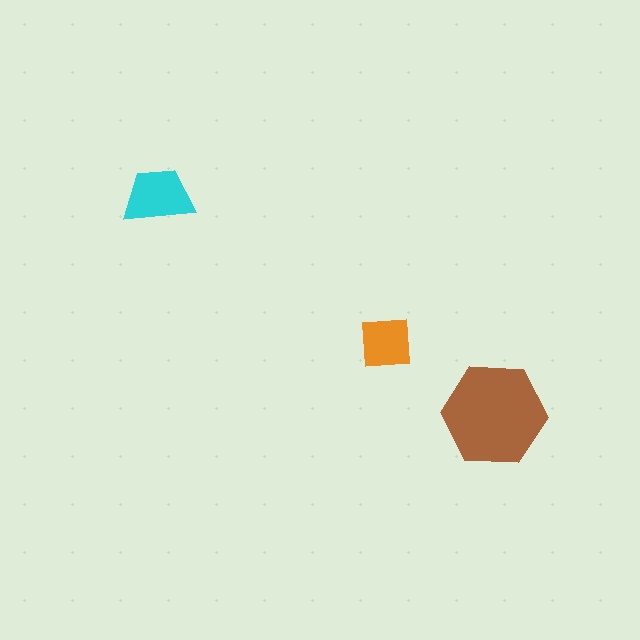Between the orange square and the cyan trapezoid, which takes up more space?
The cyan trapezoid.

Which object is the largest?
The brown hexagon.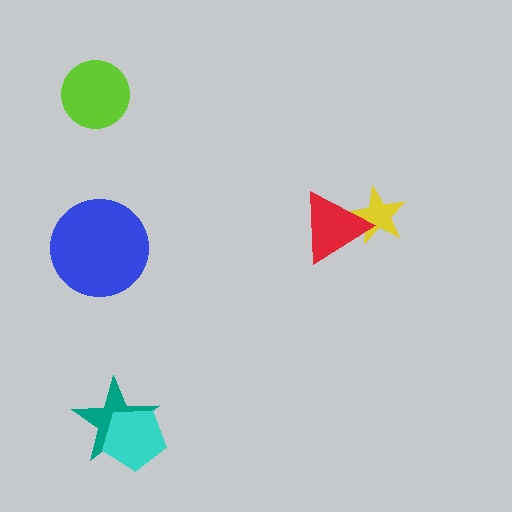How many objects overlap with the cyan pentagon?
1 object overlaps with the cyan pentagon.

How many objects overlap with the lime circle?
0 objects overlap with the lime circle.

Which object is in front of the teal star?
The cyan pentagon is in front of the teal star.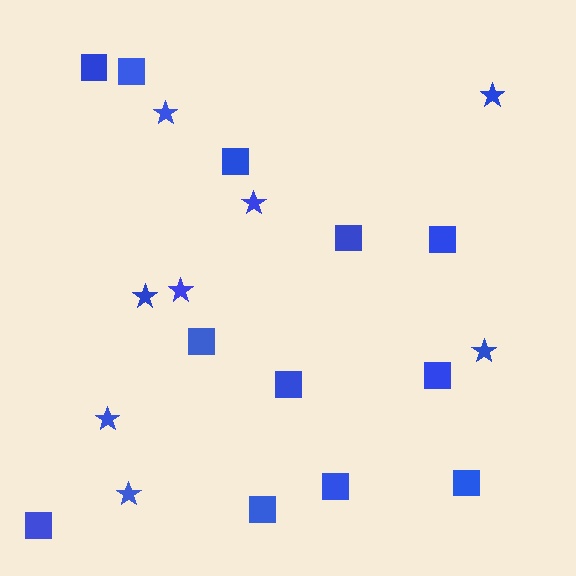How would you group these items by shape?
There are 2 groups: one group of squares (12) and one group of stars (8).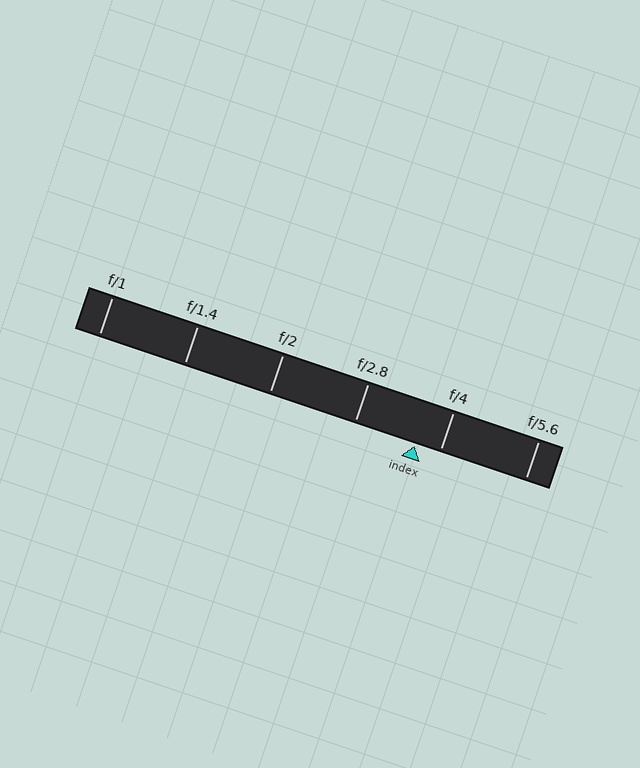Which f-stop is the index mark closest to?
The index mark is closest to f/4.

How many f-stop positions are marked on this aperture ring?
There are 6 f-stop positions marked.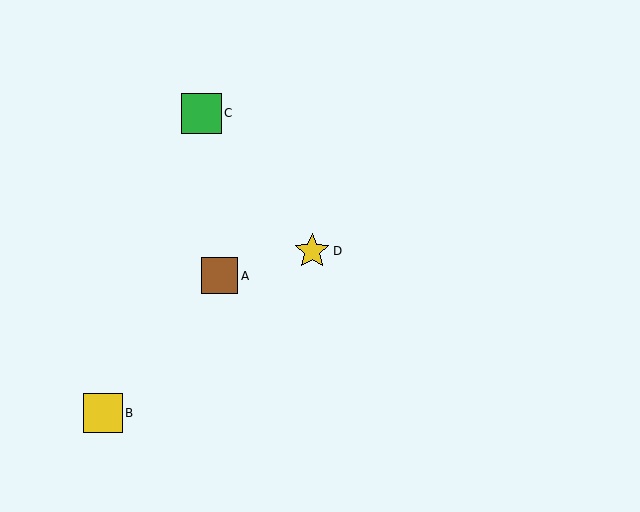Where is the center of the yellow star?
The center of the yellow star is at (312, 251).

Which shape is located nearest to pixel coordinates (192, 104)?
The green square (labeled C) at (201, 113) is nearest to that location.